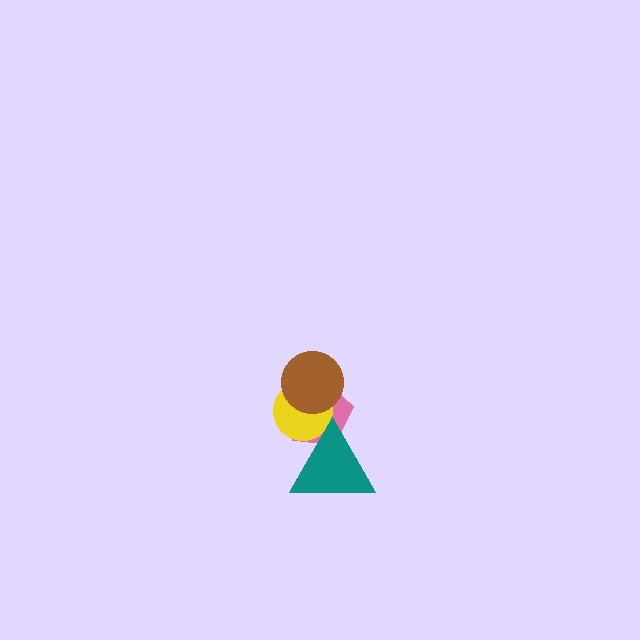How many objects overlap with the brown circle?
2 objects overlap with the brown circle.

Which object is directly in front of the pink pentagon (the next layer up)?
The yellow circle is directly in front of the pink pentagon.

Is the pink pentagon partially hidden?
Yes, it is partially covered by another shape.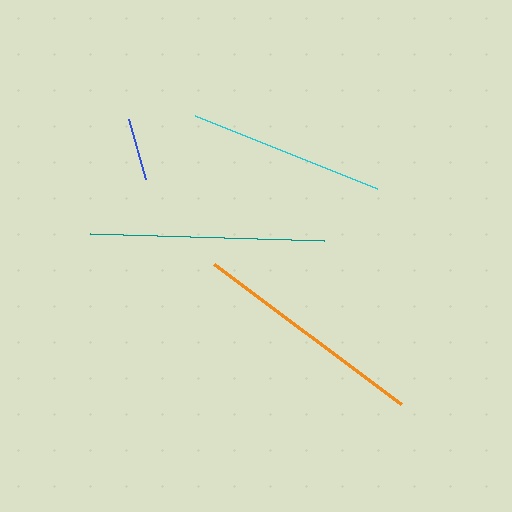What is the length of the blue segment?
The blue segment is approximately 62 pixels long.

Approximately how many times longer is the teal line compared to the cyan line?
The teal line is approximately 1.2 times the length of the cyan line.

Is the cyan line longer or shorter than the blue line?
The cyan line is longer than the blue line.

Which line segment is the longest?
The teal line is the longest at approximately 234 pixels.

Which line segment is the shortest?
The blue line is the shortest at approximately 62 pixels.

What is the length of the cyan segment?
The cyan segment is approximately 197 pixels long.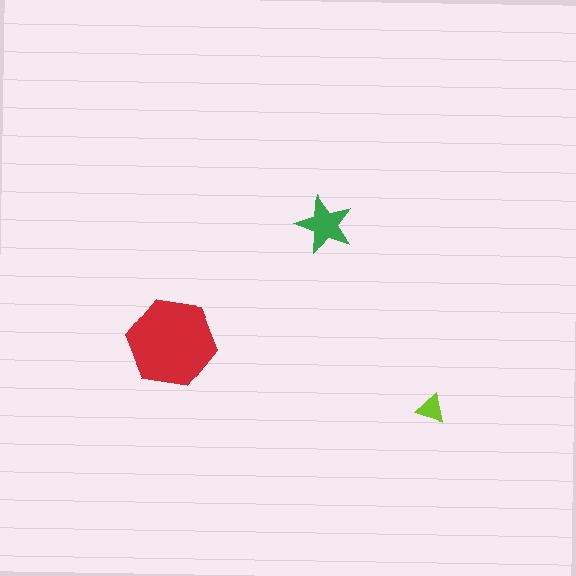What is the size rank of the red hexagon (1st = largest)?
1st.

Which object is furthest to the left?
The red hexagon is leftmost.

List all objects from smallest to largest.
The lime triangle, the green star, the red hexagon.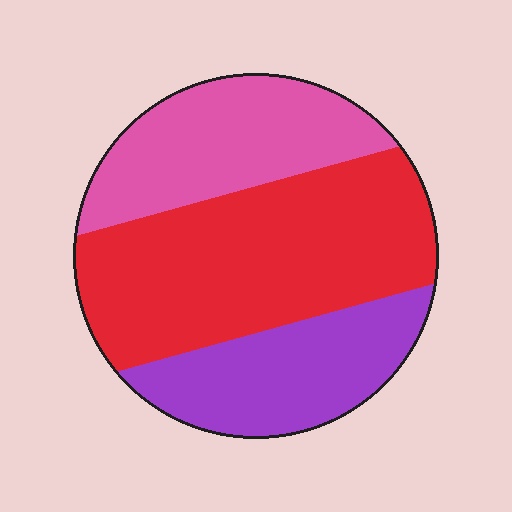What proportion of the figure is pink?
Pink covers 27% of the figure.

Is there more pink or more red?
Red.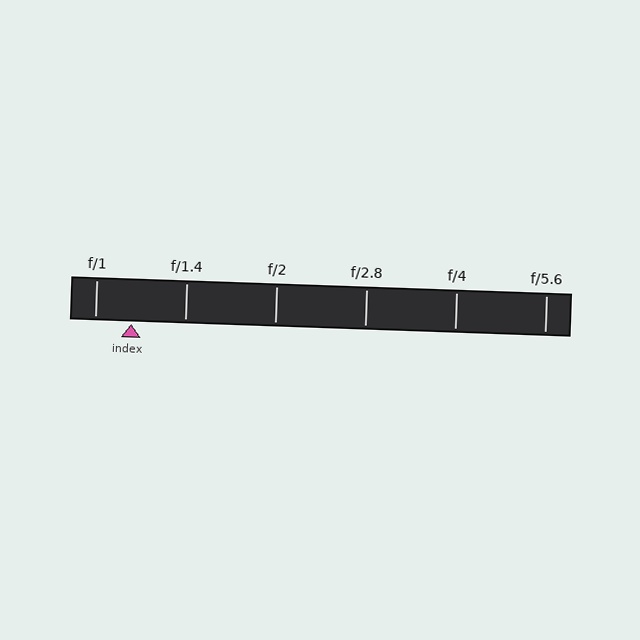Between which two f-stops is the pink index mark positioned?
The index mark is between f/1 and f/1.4.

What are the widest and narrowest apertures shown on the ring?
The widest aperture shown is f/1 and the narrowest is f/5.6.